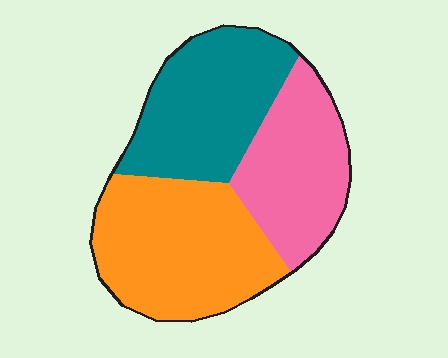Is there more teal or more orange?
Orange.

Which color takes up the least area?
Pink, at roughly 30%.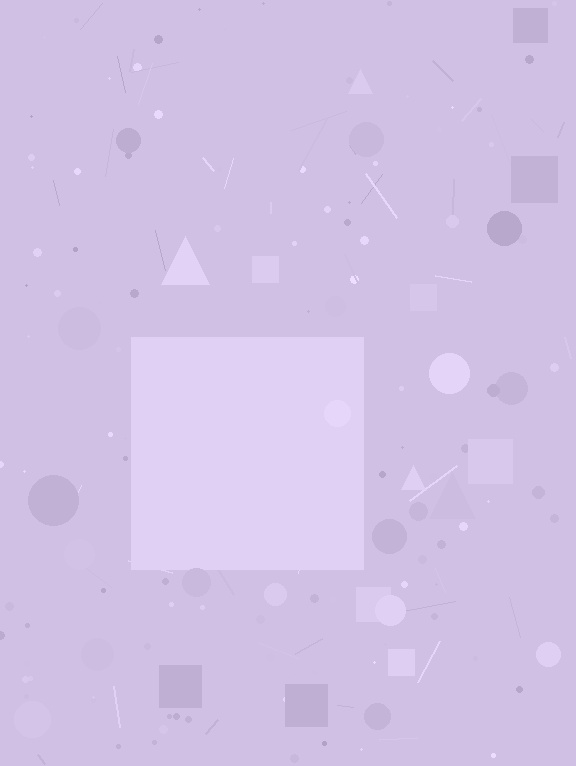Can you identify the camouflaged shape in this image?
The camouflaged shape is a square.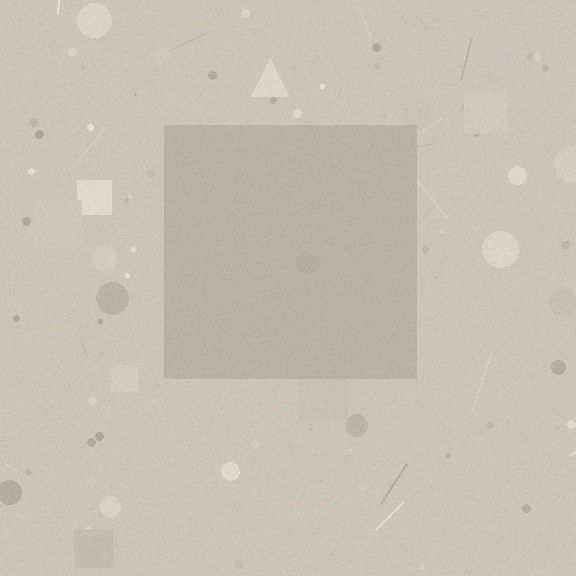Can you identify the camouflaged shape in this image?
The camouflaged shape is a square.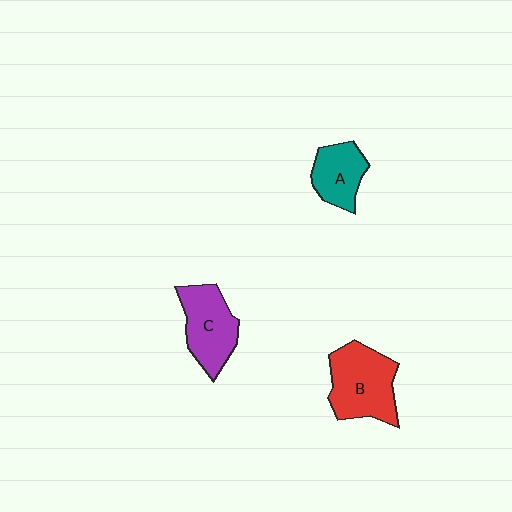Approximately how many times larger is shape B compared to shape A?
Approximately 1.6 times.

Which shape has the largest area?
Shape B (red).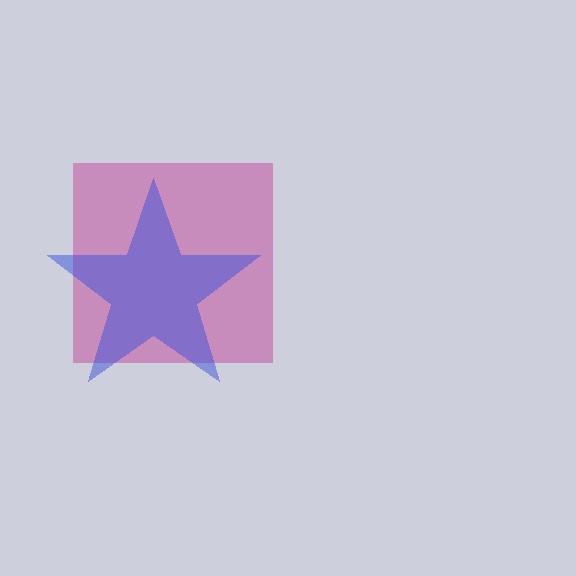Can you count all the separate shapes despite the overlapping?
Yes, there are 2 separate shapes.